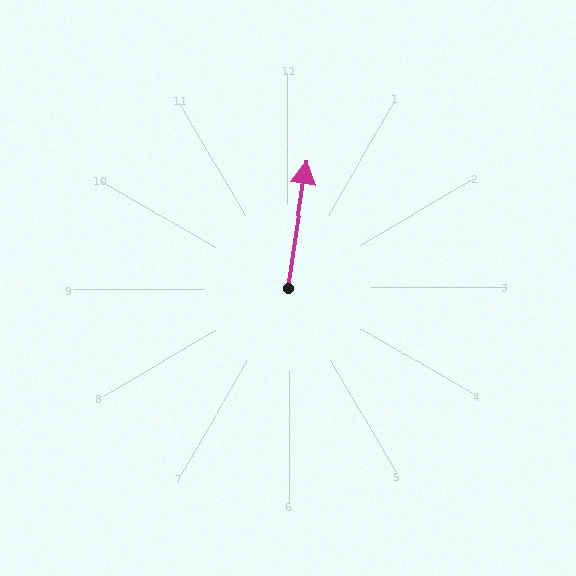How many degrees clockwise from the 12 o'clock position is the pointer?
Approximately 9 degrees.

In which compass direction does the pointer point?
North.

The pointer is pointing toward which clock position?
Roughly 12 o'clock.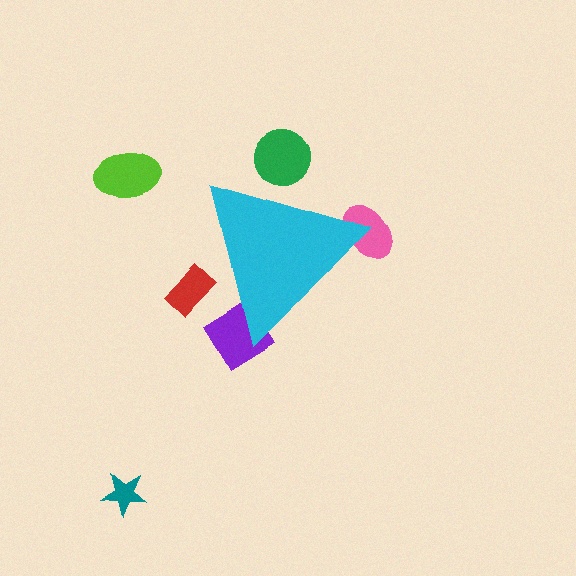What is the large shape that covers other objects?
A cyan triangle.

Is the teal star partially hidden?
No, the teal star is fully visible.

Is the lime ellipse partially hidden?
No, the lime ellipse is fully visible.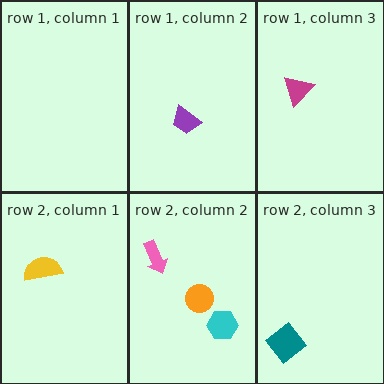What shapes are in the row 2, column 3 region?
The teal diamond.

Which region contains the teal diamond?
The row 2, column 3 region.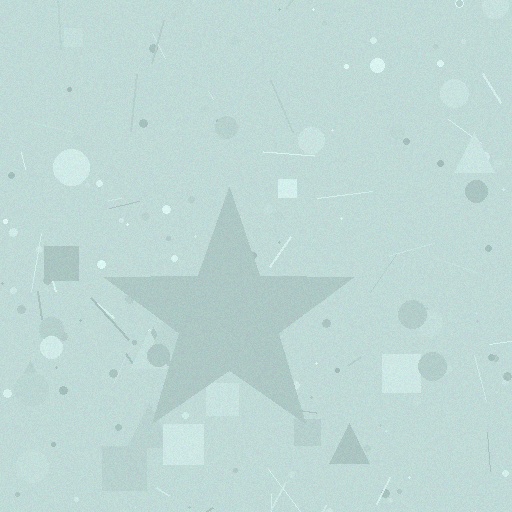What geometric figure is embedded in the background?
A star is embedded in the background.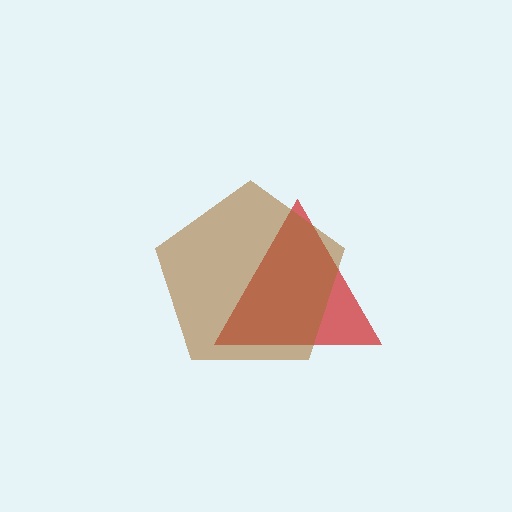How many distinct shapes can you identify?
There are 2 distinct shapes: a red triangle, a brown pentagon.